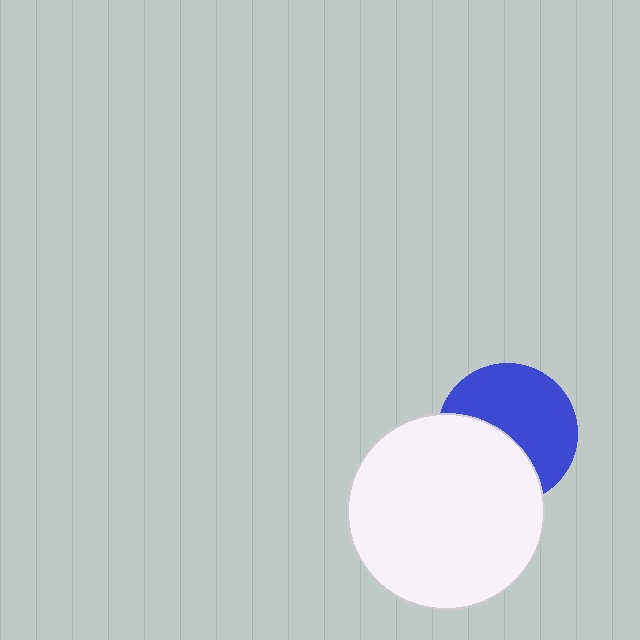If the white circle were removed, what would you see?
You would see the complete blue circle.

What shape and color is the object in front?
The object in front is a white circle.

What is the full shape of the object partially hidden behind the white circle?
The partially hidden object is a blue circle.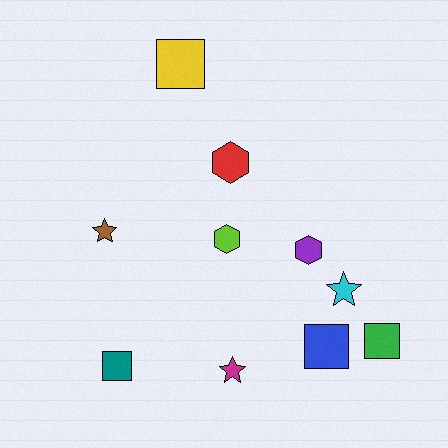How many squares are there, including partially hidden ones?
There are 4 squares.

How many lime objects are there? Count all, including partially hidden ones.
There is 1 lime object.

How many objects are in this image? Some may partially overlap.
There are 10 objects.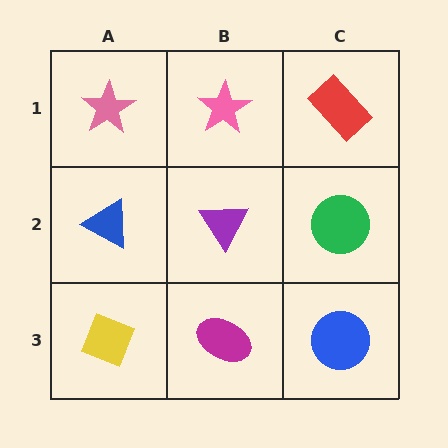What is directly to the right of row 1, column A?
A pink star.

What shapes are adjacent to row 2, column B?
A pink star (row 1, column B), a magenta ellipse (row 3, column B), a blue triangle (row 2, column A), a green circle (row 2, column C).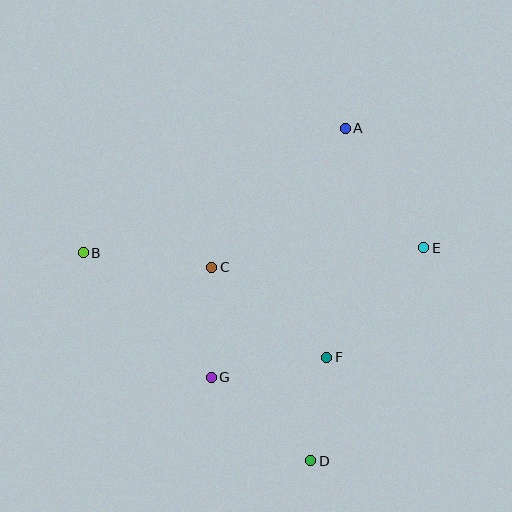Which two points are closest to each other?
Points D and F are closest to each other.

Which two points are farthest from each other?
Points B and E are farthest from each other.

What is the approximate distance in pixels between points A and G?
The distance between A and G is approximately 283 pixels.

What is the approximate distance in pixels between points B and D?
The distance between B and D is approximately 308 pixels.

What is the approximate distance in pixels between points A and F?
The distance between A and F is approximately 230 pixels.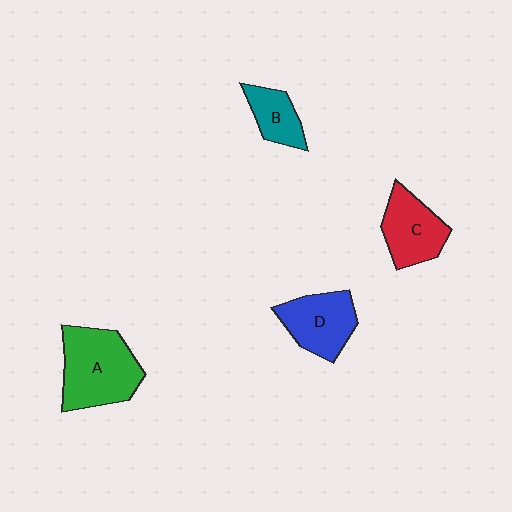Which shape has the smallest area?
Shape B (teal).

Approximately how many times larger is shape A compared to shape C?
Approximately 1.5 times.